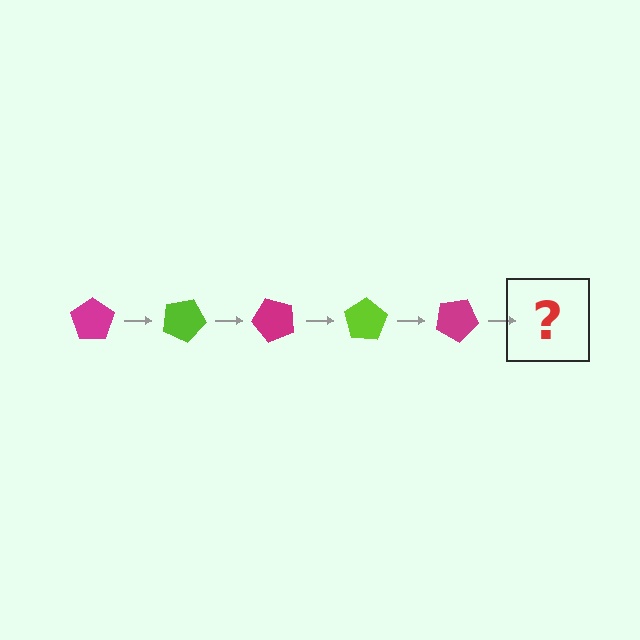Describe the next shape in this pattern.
It should be a lime pentagon, rotated 125 degrees from the start.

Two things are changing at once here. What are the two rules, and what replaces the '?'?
The two rules are that it rotates 25 degrees each step and the color cycles through magenta and lime. The '?' should be a lime pentagon, rotated 125 degrees from the start.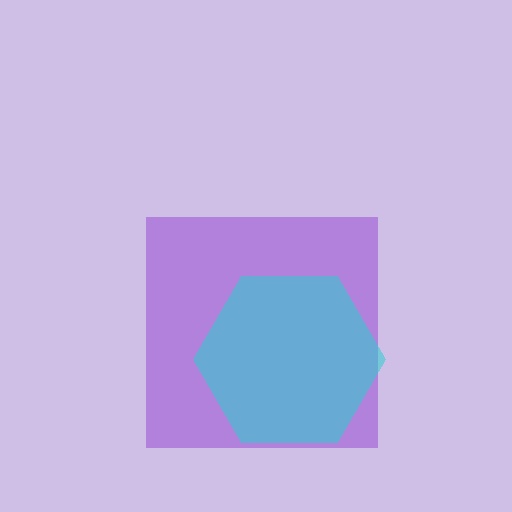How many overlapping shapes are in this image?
There are 2 overlapping shapes in the image.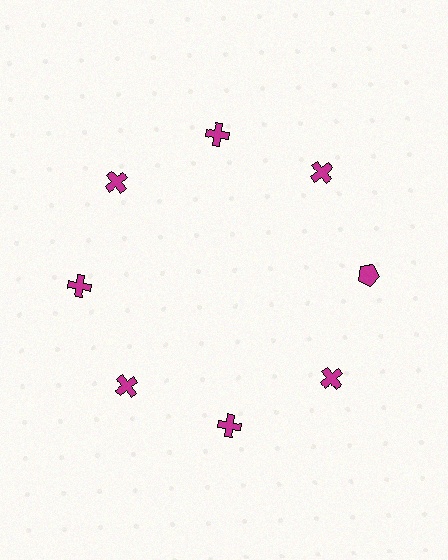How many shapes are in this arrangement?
There are 8 shapes arranged in a ring pattern.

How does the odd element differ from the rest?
It has a different shape: pentagon instead of cross.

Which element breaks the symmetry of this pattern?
The magenta pentagon at roughly the 3 o'clock position breaks the symmetry. All other shapes are magenta crosses.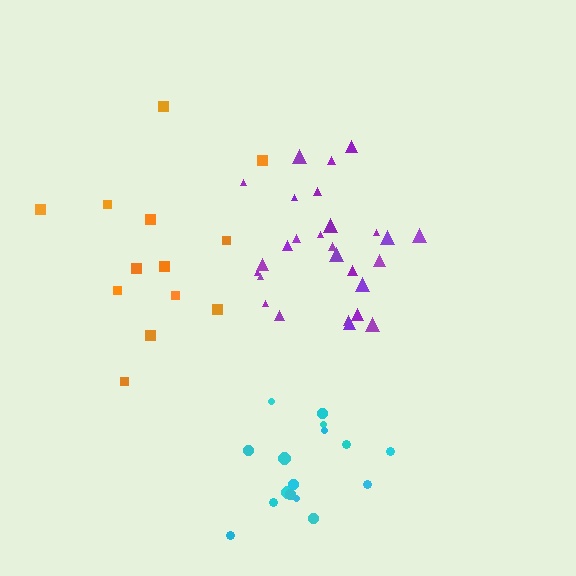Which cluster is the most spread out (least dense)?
Orange.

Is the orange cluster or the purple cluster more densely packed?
Purple.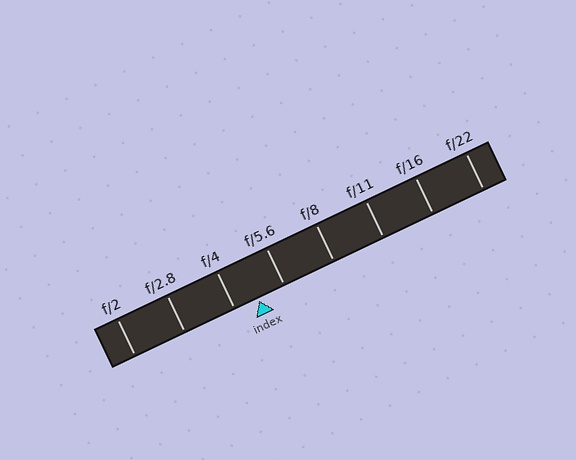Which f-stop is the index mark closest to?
The index mark is closest to f/4.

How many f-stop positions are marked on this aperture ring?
There are 8 f-stop positions marked.